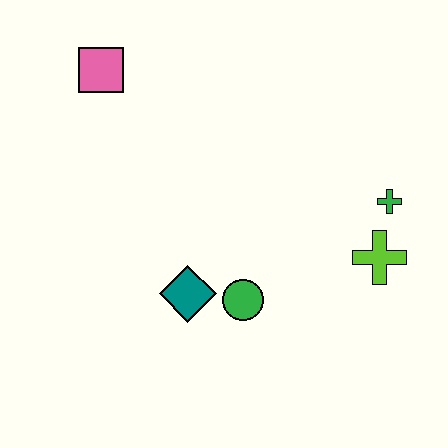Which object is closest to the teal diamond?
The green circle is closest to the teal diamond.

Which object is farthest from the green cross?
The pink square is farthest from the green cross.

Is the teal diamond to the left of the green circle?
Yes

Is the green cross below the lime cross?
No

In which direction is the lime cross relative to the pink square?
The lime cross is to the right of the pink square.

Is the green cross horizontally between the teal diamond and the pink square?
No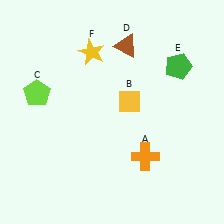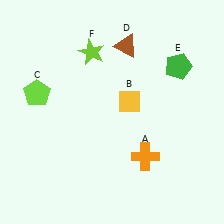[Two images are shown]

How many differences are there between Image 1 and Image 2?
There is 1 difference between the two images.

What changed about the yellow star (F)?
In Image 1, F is yellow. In Image 2, it changed to lime.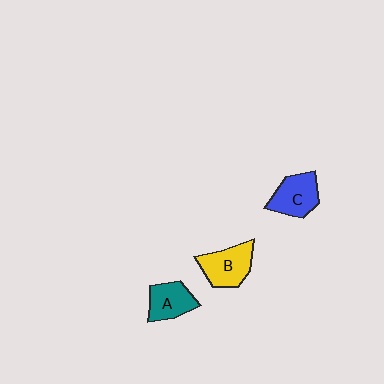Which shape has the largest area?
Shape B (yellow).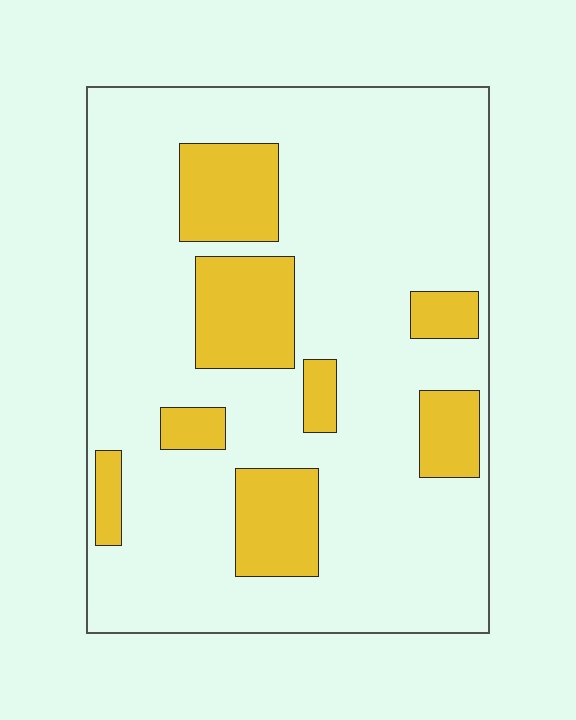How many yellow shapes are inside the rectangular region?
8.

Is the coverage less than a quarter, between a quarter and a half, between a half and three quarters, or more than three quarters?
Less than a quarter.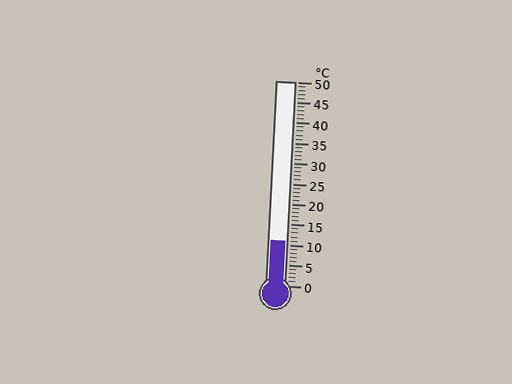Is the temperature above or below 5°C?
The temperature is above 5°C.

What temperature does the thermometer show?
The thermometer shows approximately 11°C.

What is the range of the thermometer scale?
The thermometer scale ranges from 0°C to 50°C.